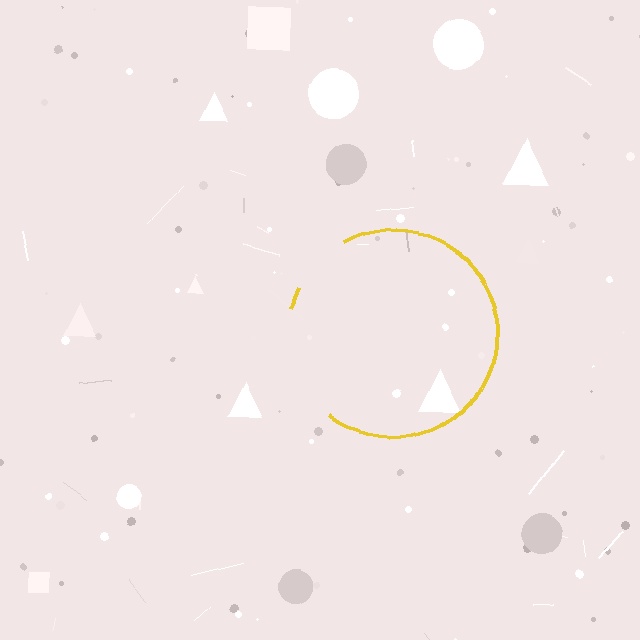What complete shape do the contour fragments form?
The contour fragments form a circle.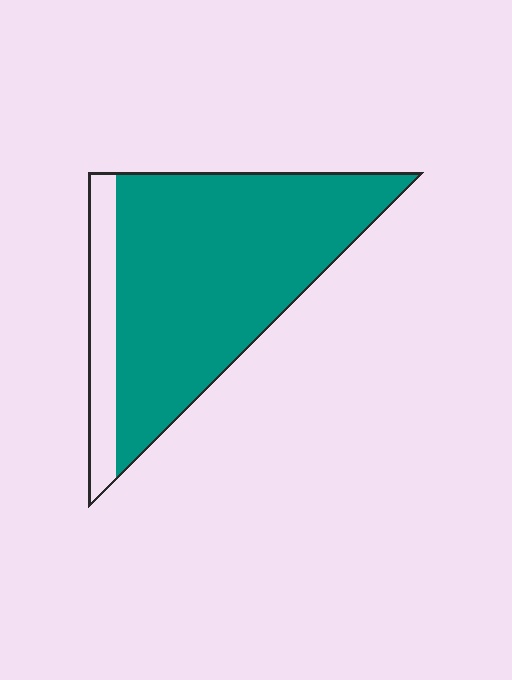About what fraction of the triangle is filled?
About five sixths (5/6).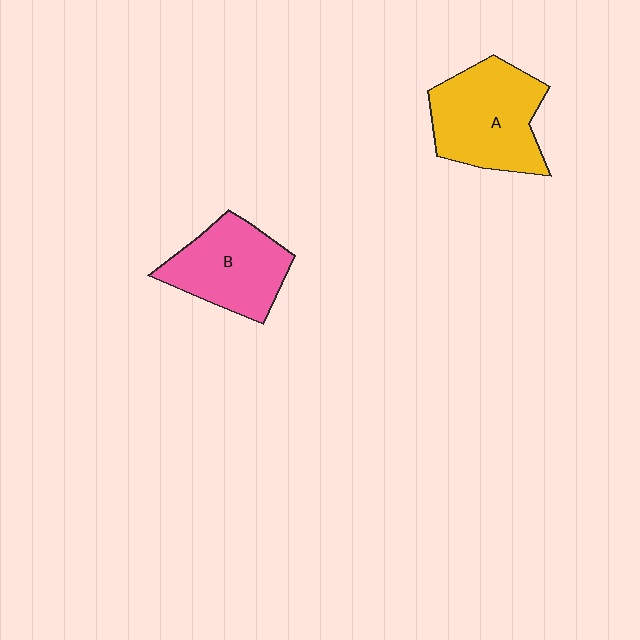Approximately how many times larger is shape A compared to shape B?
Approximately 1.2 times.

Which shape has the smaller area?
Shape B (pink).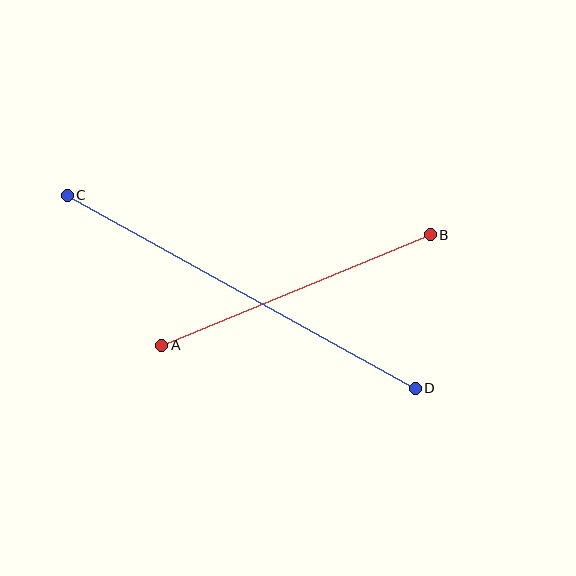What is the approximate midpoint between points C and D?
The midpoint is at approximately (241, 292) pixels.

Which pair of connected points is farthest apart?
Points C and D are farthest apart.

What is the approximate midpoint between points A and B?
The midpoint is at approximately (296, 290) pixels.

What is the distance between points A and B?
The distance is approximately 291 pixels.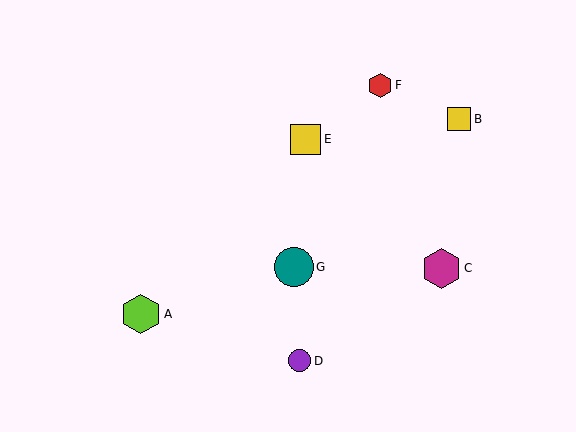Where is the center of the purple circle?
The center of the purple circle is at (299, 361).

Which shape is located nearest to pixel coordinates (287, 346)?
The purple circle (labeled D) at (299, 361) is nearest to that location.